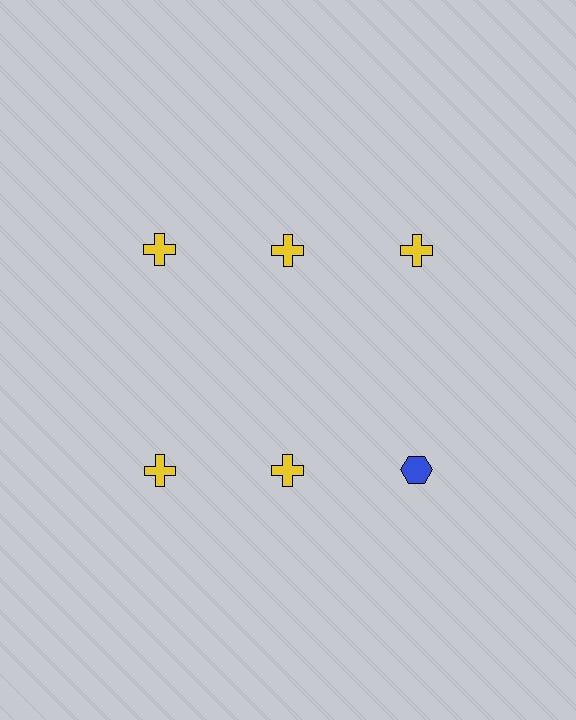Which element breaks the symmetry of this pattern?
The blue hexagon in the second row, center column breaks the symmetry. All other shapes are yellow crosses.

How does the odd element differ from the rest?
It differs in both color (blue instead of yellow) and shape (hexagon instead of cross).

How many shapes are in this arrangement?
There are 6 shapes arranged in a grid pattern.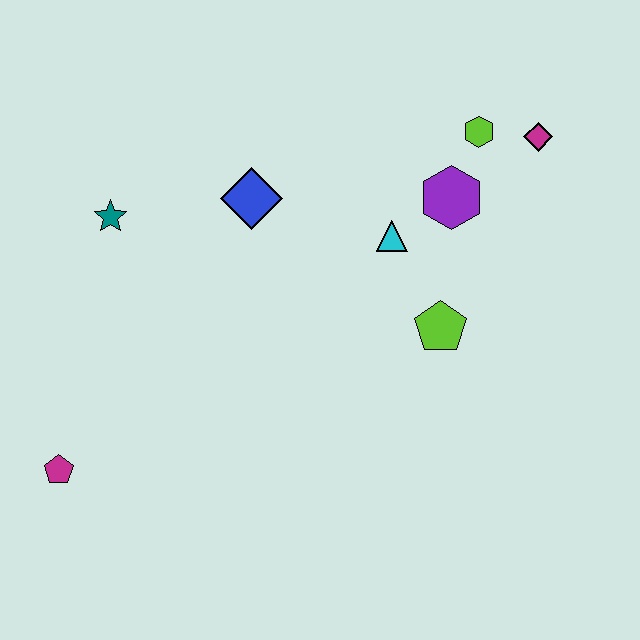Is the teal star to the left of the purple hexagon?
Yes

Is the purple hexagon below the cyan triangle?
No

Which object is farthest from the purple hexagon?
The magenta pentagon is farthest from the purple hexagon.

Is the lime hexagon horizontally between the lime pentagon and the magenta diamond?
Yes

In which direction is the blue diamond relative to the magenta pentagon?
The blue diamond is above the magenta pentagon.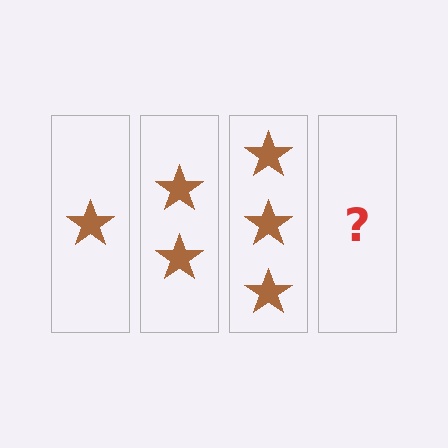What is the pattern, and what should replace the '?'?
The pattern is that each step adds one more star. The '?' should be 4 stars.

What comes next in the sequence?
The next element should be 4 stars.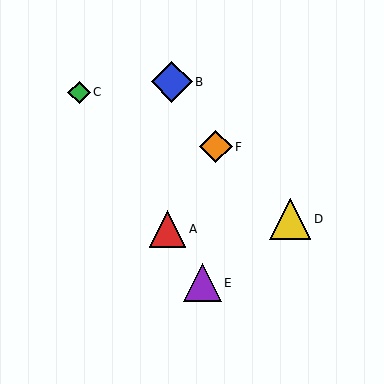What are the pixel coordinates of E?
Object E is at (203, 283).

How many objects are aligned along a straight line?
3 objects (A, C, E) are aligned along a straight line.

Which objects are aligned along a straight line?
Objects A, C, E are aligned along a straight line.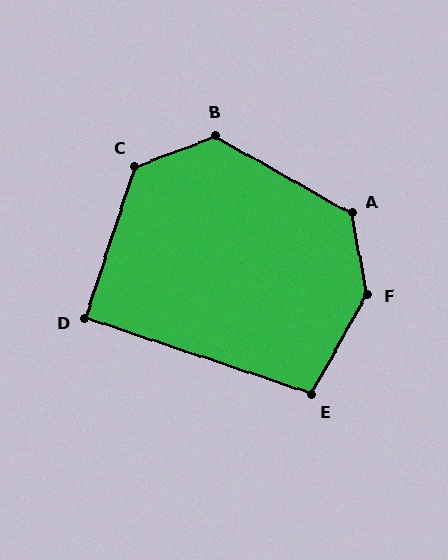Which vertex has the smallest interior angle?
D, at approximately 90 degrees.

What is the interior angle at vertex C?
Approximately 129 degrees (obtuse).